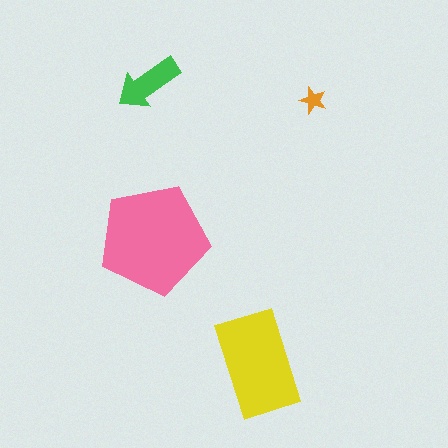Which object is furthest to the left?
The green arrow is leftmost.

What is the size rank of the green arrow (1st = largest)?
3rd.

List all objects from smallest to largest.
The orange star, the green arrow, the yellow rectangle, the pink pentagon.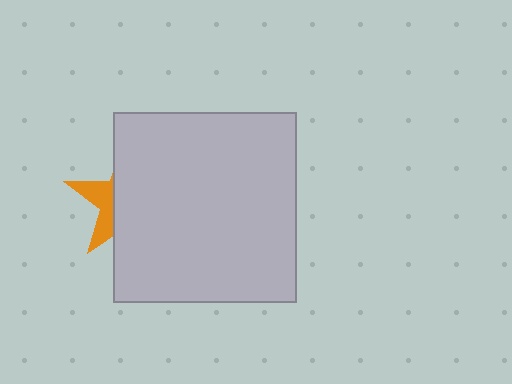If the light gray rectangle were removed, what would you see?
You would see the complete orange star.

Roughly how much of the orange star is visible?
A small part of it is visible (roughly 31%).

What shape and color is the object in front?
The object in front is a light gray rectangle.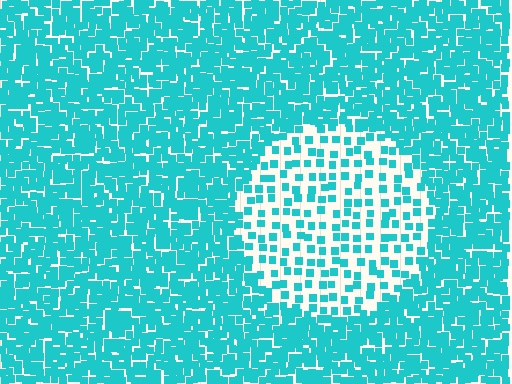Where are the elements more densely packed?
The elements are more densely packed outside the circle boundary.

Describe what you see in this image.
The image contains small cyan elements arranged at two different densities. A circle-shaped region is visible where the elements are less densely packed than the surrounding area.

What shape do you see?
I see a circle.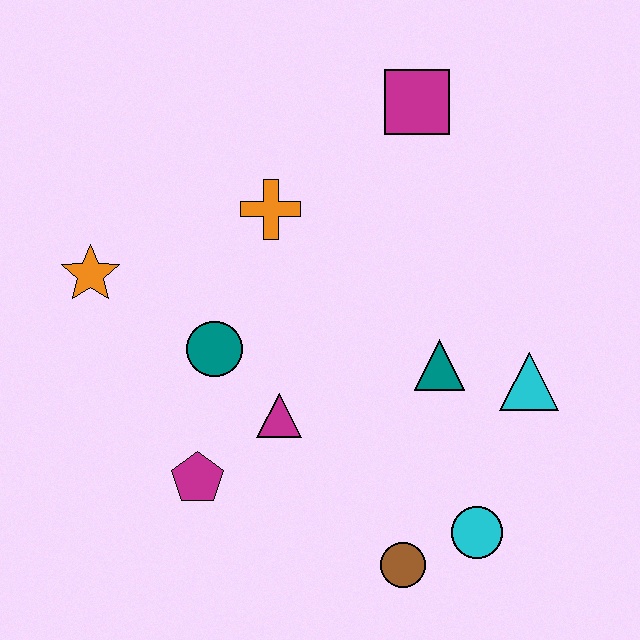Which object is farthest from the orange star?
The cyan circle is farthest from the orange star.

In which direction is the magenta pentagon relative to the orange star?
The magenta pentagon is below the orange star.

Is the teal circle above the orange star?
No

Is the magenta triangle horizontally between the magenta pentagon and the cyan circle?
Yes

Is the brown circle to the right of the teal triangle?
No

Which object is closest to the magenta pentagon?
The magenta triangle is closest to the magenta pentagon.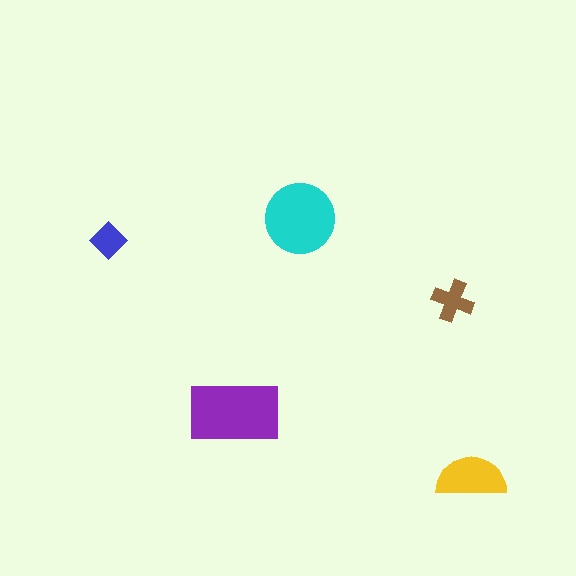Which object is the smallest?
The blue diamond.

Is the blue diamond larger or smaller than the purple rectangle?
Smaller.